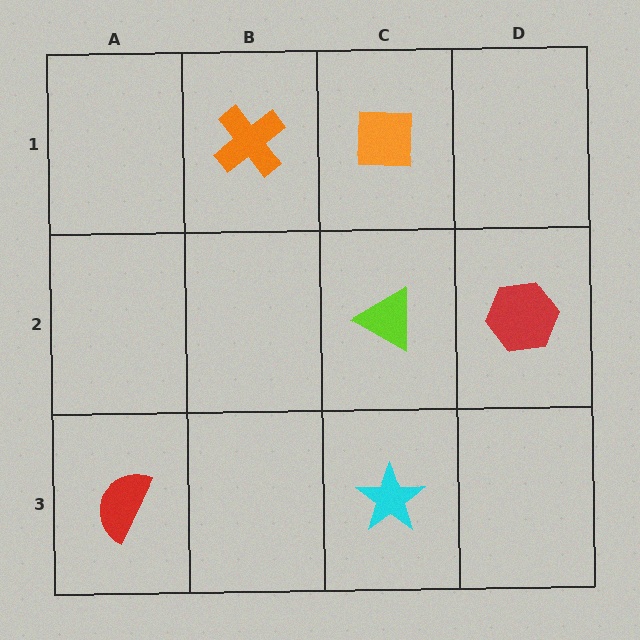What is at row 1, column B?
An orange cross.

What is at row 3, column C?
A cyan star.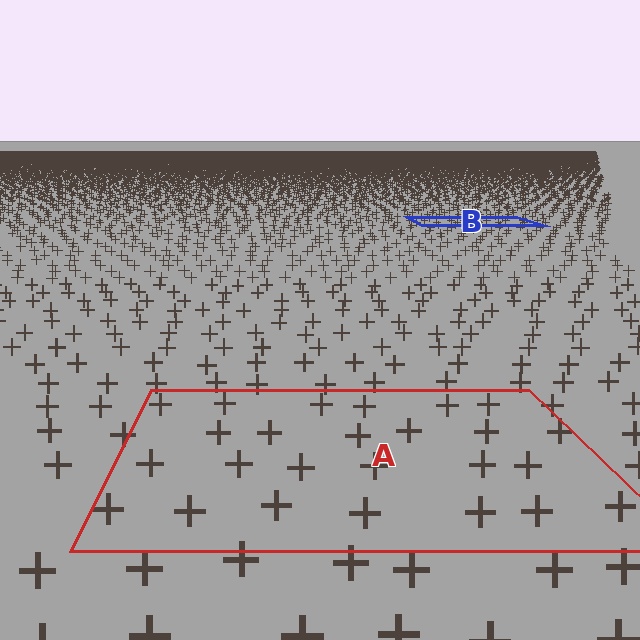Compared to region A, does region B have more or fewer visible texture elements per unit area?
Region B has more texture elements per unit area — they are packed more densely because it is farther away.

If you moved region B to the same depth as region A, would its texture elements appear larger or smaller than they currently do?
They would appear larger. At a closer depth, the same texture elements are projected at a bigger on-screen size.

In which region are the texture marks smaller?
The texture marks are smaller in region B, because it is farther away.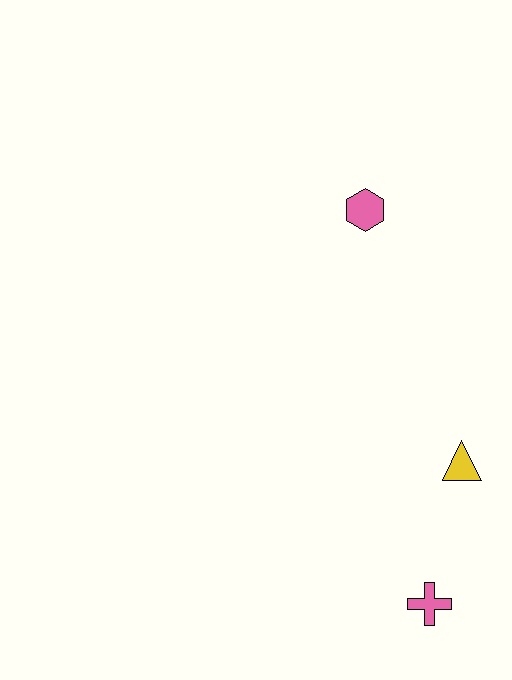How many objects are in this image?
There are 3 objects.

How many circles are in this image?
There are no circles.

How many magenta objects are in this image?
There are no magenta objects.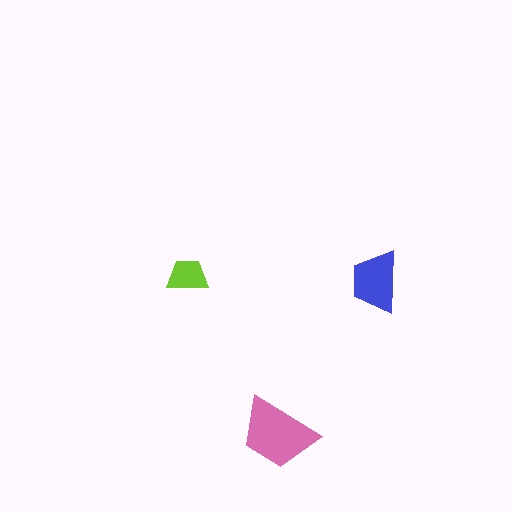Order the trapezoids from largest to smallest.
the pink one, the blue one, the lime one.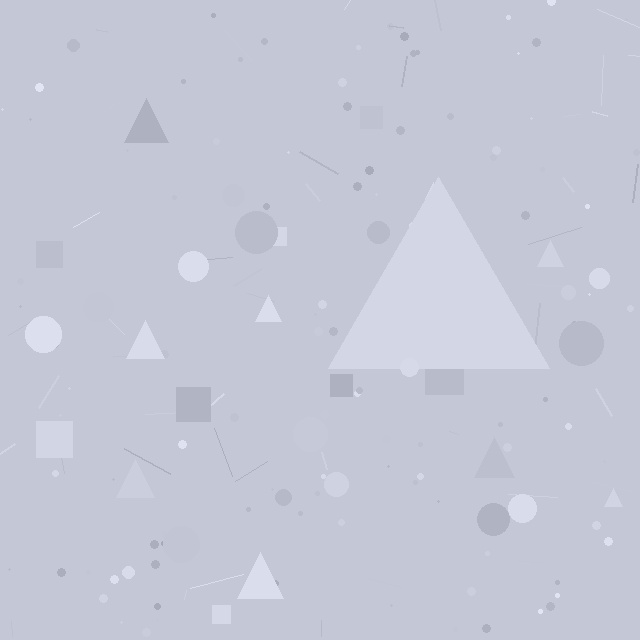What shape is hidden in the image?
A triangle is hidden in the image.